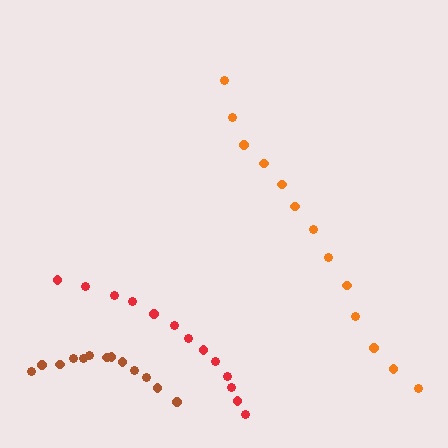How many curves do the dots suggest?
There are 3 distinct paths.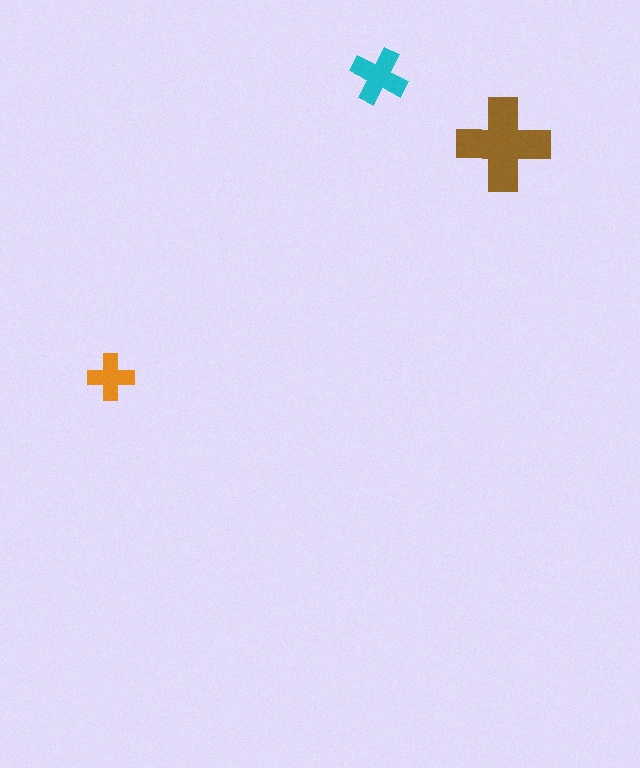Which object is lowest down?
The orange cross is bottommost.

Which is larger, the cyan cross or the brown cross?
The brown one.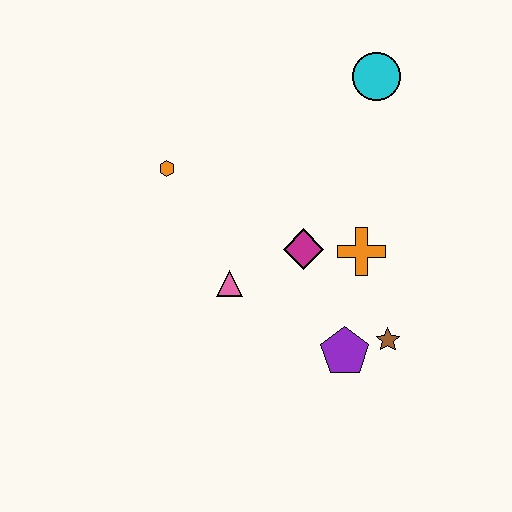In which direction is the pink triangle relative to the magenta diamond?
The pink triangle is to the left of the magenta diamond.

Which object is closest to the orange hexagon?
The pink triangle is closest to the orange hexagon.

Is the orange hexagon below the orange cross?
No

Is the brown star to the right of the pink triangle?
Yes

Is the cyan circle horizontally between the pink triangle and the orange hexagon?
No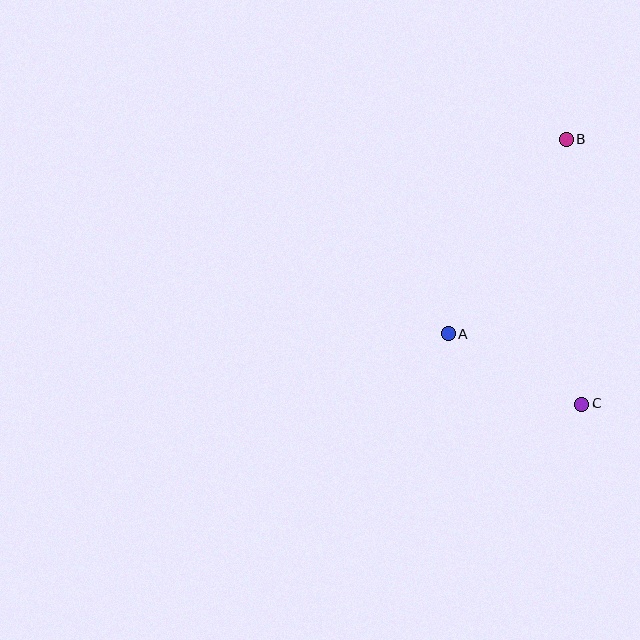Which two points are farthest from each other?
Points B and C are farthest from each other.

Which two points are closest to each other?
Points A and C are closest to each other.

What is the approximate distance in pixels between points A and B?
The distance between A and B is approximately 228 pixels.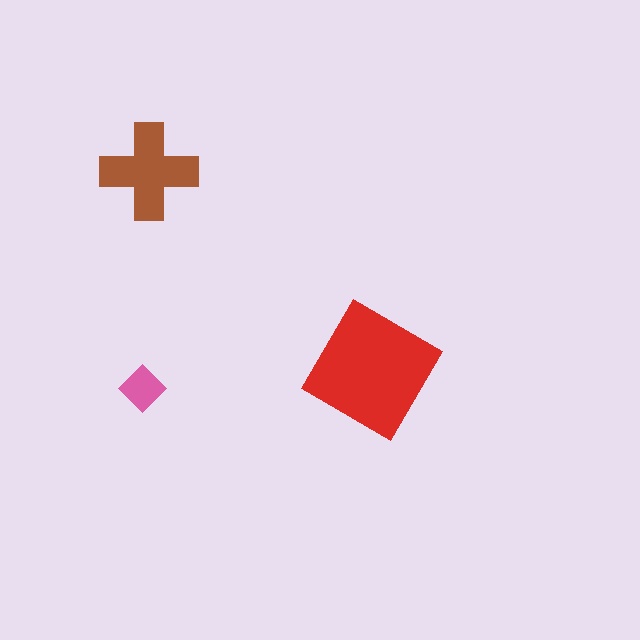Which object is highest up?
The brown cross is topmost.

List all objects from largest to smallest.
The red diamond, the brown cross, the pink diamond.